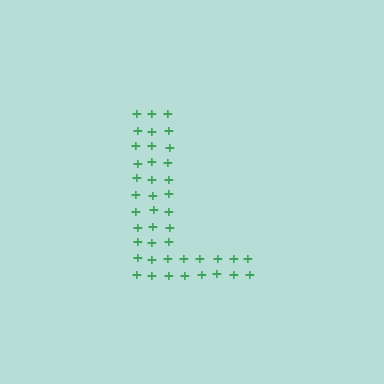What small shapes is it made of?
It is made of small plus signs.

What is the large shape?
The large shape is the letter L.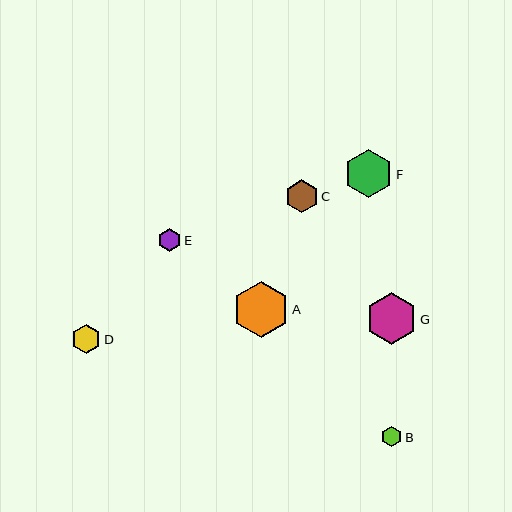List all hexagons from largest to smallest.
From largest to smallest: A, G, F, C, D, E, B.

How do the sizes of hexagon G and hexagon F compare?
Hexagon G and hexagon F are approximately the same size.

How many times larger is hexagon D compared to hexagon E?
Hexagon D is approximately 1.2 times the size of hexagon E.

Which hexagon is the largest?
Hexagon A is the largest with a size of approximately 56 pixels.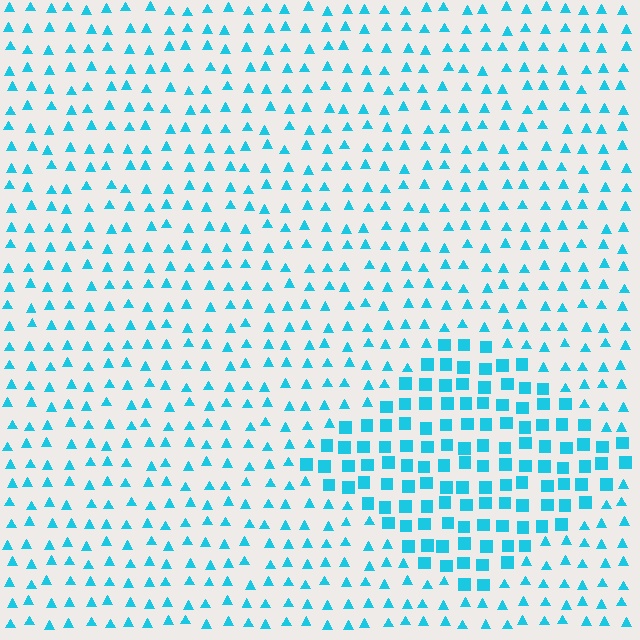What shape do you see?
I see a diamond.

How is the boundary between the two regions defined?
The boundary is defined by a change in element shape: squares inside vs. triangles outside. All elements share the same color and spacing.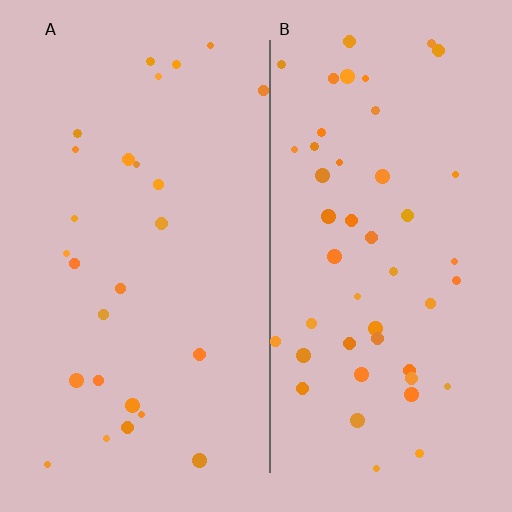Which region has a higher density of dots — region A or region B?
B (the right).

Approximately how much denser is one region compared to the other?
Approximately 1.8× — region B over region A.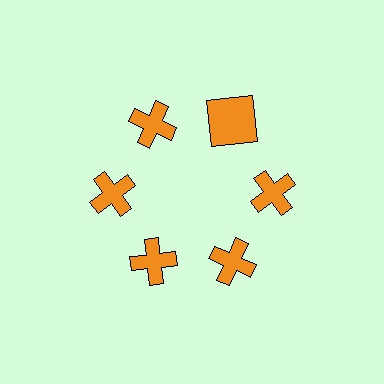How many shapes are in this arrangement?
There are 6 shapes arranged in a ring pattern.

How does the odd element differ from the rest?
It has a different shape: square instead of cross.